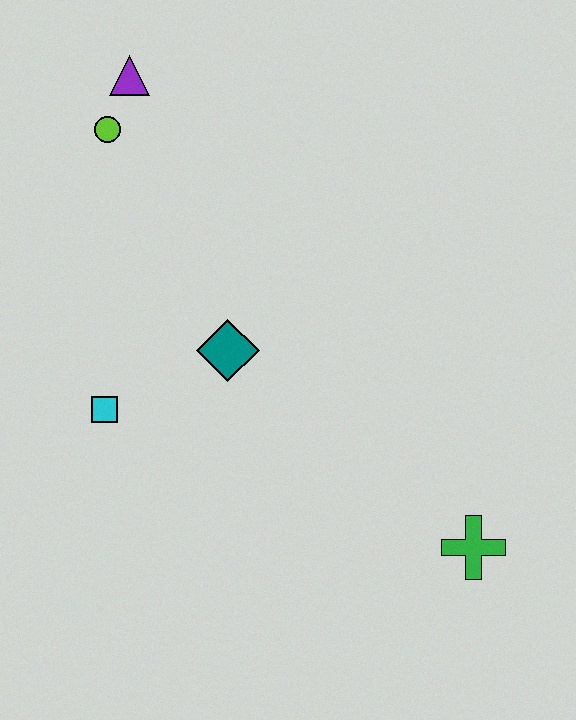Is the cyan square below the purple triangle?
Yes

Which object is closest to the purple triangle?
The lime circle is closest to the purple triangle.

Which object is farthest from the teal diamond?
The green cross is farthest from the teal diamond.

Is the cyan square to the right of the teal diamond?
No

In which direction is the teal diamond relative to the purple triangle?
The teal diamond is below the purple triangle.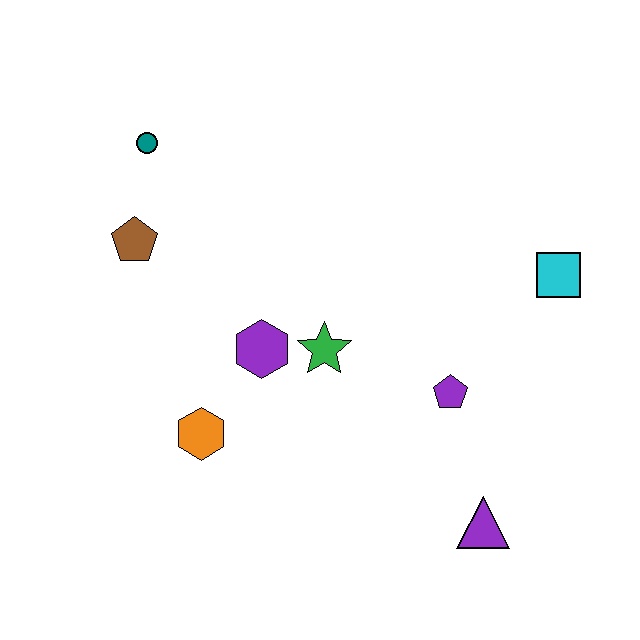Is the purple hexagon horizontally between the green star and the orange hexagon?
Yes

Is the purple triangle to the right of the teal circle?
Yes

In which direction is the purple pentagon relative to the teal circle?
The purple pentagon is to the right of the teal circle.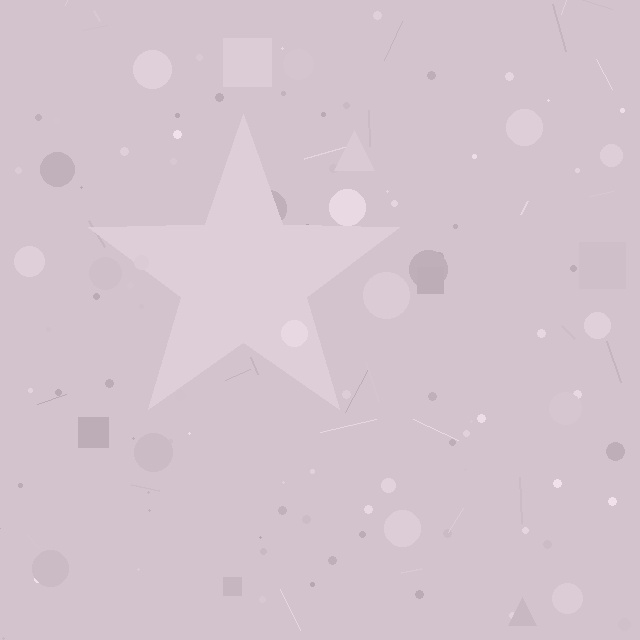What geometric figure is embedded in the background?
A star is embedded in the background.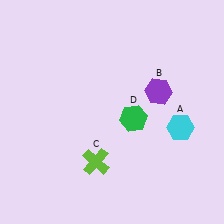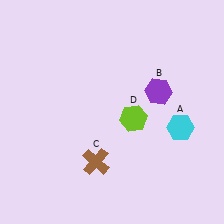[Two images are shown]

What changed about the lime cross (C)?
In Image 1, C is lime. In Image 2, it changed to brown.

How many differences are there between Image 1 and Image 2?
There are 2 differences between the two images.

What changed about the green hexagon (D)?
In Image 1, D is green. In Image 2, it changed to lime.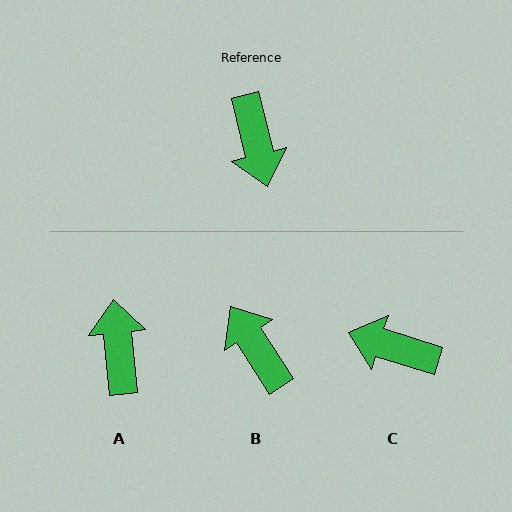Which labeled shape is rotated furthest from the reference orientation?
A, about 173 degrees away.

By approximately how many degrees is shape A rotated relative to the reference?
Approximately 173 degrees counter-clockwise.